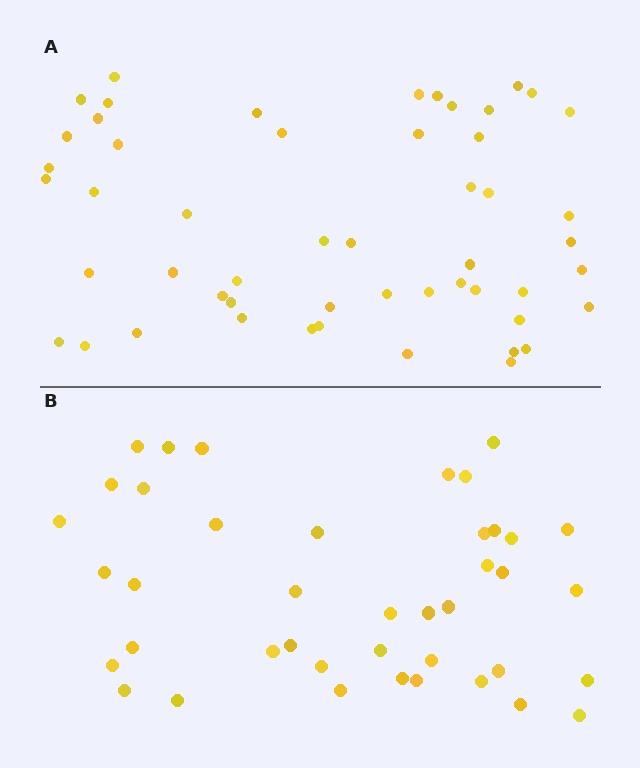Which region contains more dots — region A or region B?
Region A (the top region) has more dots.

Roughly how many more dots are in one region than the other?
Region A has roughly 12 or so more dots than region B.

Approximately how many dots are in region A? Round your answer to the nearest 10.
About 50 dots. (The exact count is 52, which rounds to 50.)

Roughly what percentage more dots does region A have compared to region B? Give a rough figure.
About 25% more.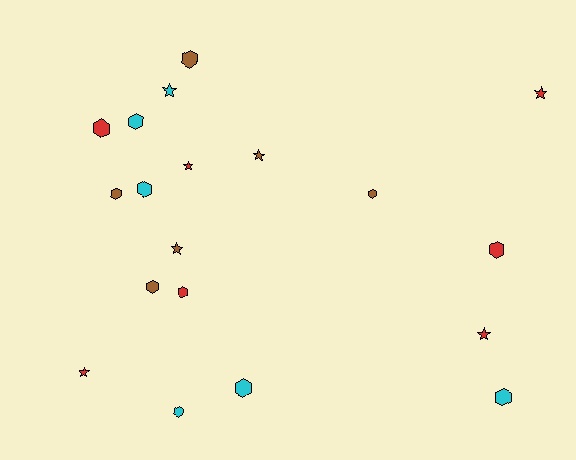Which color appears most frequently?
Red, with 7 objects.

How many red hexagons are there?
There are 3 red hexagons.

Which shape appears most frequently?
Hexagon, with 12 objects.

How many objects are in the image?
There are 19 objects.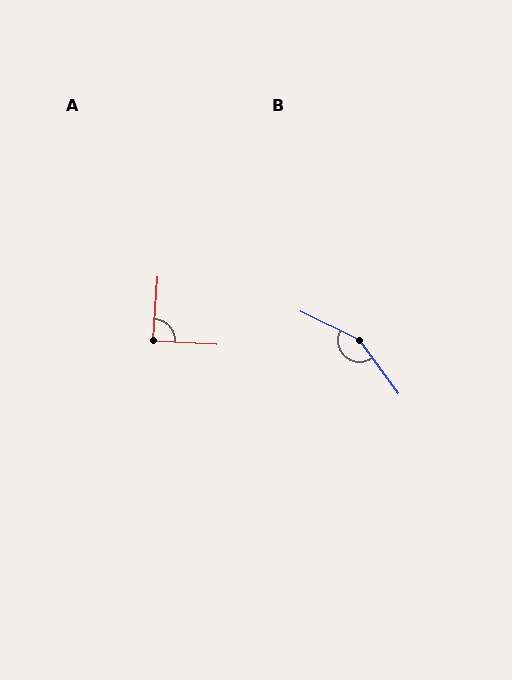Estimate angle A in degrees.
Approximately 90 degrees.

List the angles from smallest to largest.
A (90°), B (152°).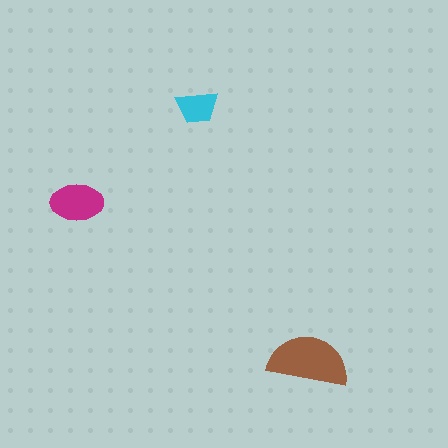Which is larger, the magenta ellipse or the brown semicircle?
The brown semicircle.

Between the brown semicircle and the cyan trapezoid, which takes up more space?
The brown semicircle.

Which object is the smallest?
The cyan trapezoid.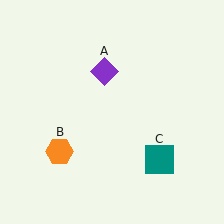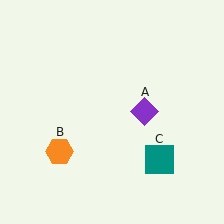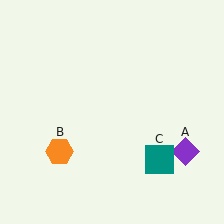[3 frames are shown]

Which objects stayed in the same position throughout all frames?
Orange hexagon (object B) and teal square (object C) remained stationary.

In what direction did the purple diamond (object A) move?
The purple diamond (object A) moved down and to the right.